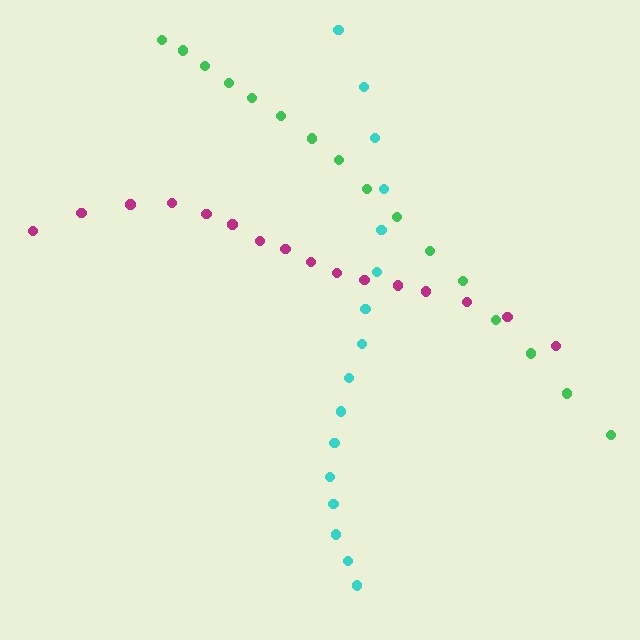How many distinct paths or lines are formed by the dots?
There are 3 distinct paths.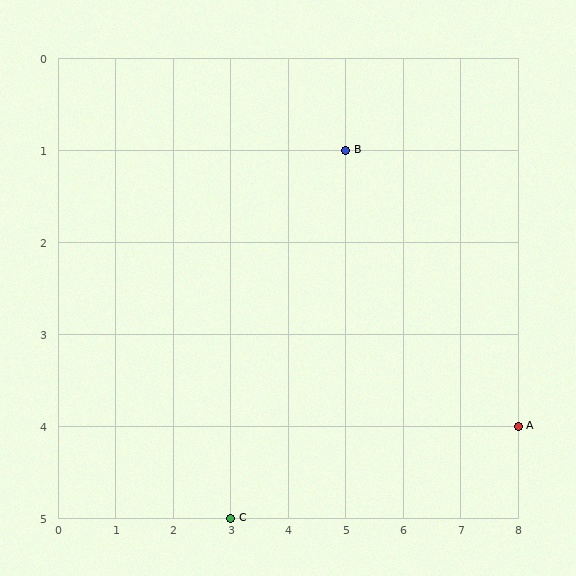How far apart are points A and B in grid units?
Points A and B are 3 columns and 3 rows apart (about 4.2 grid units diagonally).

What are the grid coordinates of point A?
Point A is at grid coordinates (8, 4).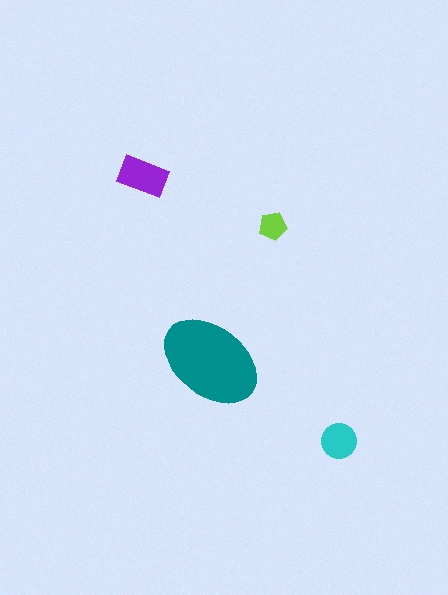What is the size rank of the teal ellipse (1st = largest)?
1st.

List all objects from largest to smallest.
The teal ellipse, the purple rectangle, the cyan circle, the lime pentagon.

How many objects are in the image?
There are 4 objects in the image.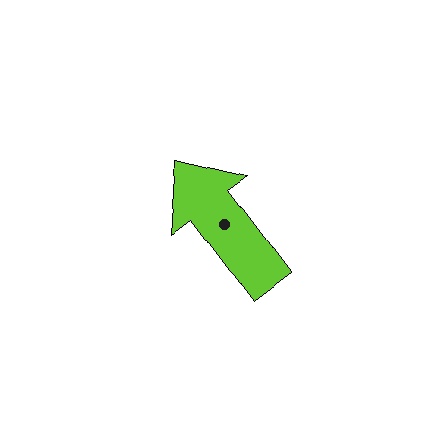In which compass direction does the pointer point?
Northwest.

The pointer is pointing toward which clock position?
Roughly 11 o'clock.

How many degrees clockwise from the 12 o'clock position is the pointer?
Approximately 323 degrees.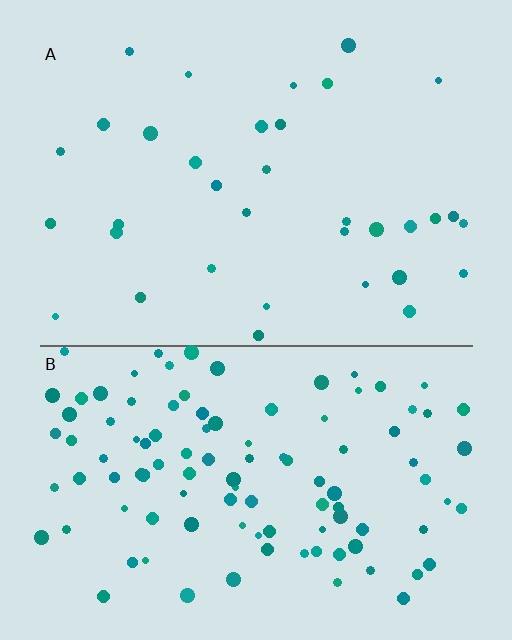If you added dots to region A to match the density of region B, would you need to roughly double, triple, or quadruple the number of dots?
Approximately triple.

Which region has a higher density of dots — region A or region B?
B (the bottom).